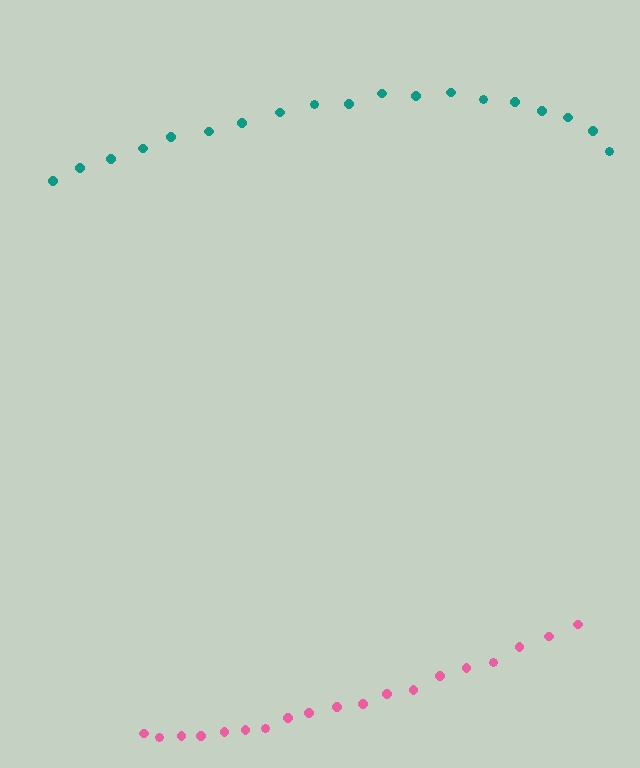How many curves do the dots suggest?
There are 2 distinct paths.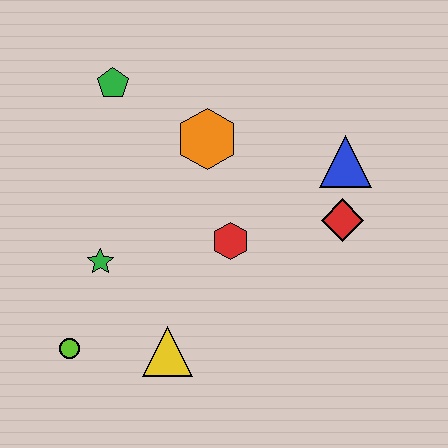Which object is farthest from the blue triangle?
The lime circle is farthest from the blue triangle.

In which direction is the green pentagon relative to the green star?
The green pentagon is above the green star.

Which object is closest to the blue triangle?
The red diamond is closest to the blue triangle.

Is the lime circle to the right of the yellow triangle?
No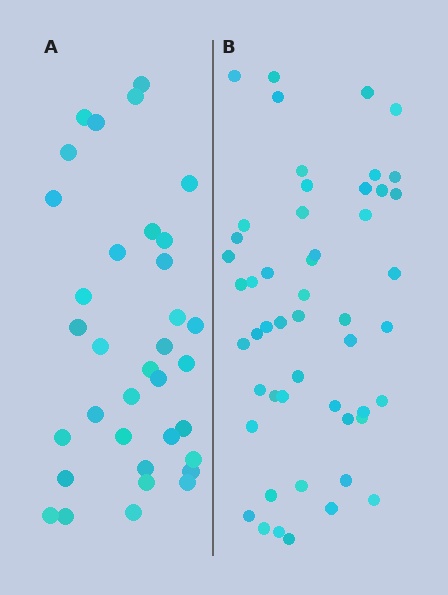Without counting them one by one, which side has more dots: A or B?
Region B (the right region) has more dots.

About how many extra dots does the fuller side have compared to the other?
Region B has approximately 15 more dots than region A.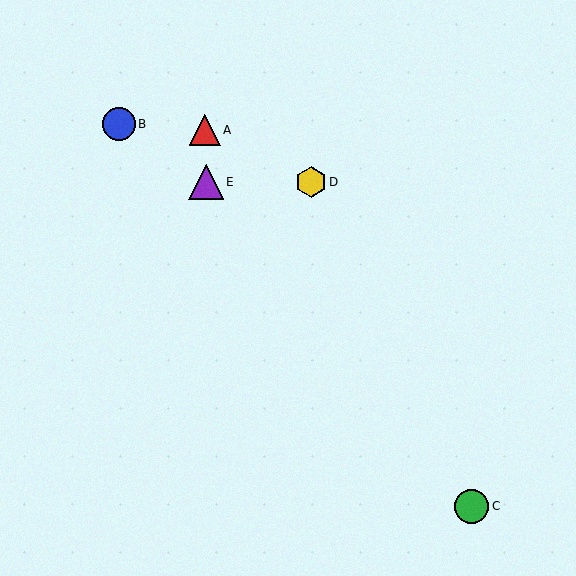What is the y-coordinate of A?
Object A is at y≈130.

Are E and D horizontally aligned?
Yes, both are at y≈182.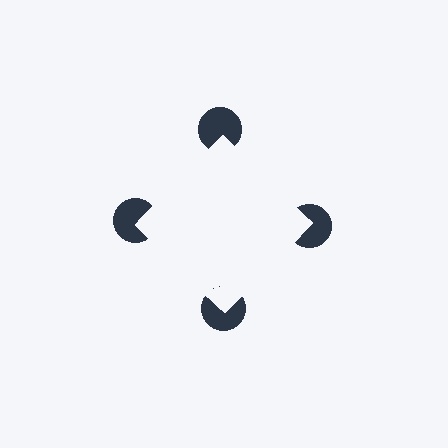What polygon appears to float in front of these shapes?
An illusory square — its edges are inferred from the aligned wedge cuts in the pac-man discs, not physically drawn.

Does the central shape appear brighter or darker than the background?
It typically appears slightly brighter than the background, even though no actual brightness change is drawn.